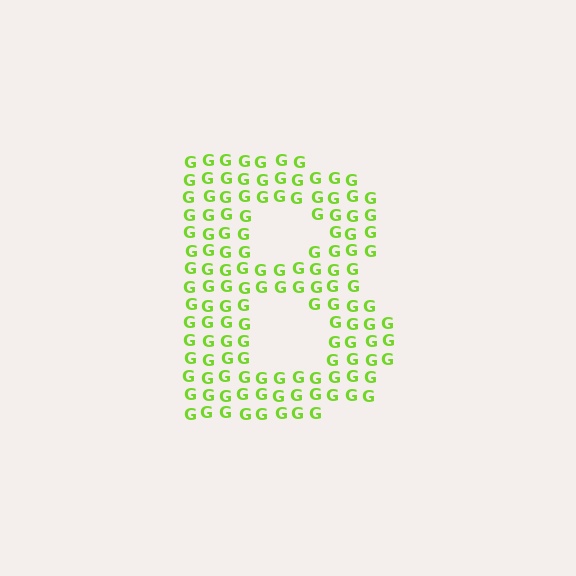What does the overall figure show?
The overall figure shows the letter B.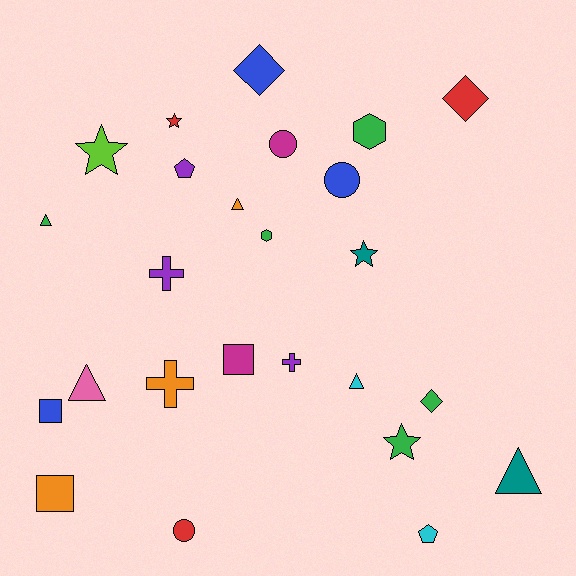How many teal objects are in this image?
There are 2 teal objects.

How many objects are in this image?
There are 25 objects.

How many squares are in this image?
There are 3 squares.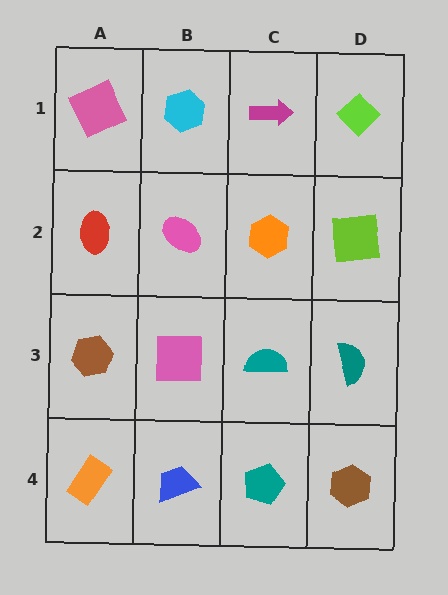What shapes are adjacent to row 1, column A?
A red ellipse (row 2, column A), a cyan hexagon (row 1, column B).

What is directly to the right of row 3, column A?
A pink square.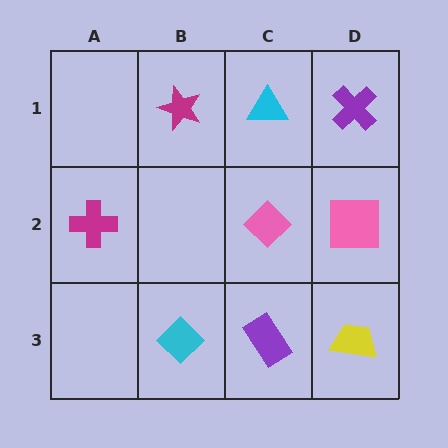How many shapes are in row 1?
3 shapes.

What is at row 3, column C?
A purple rectangle.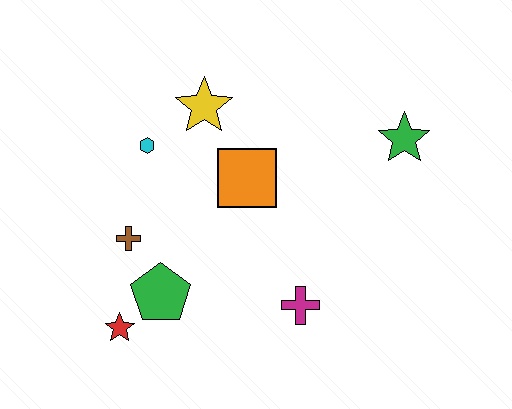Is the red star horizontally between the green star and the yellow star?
No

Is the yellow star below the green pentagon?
No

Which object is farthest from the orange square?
The red star is farthest from the orange square.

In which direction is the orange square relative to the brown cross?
The orange square is to the right of the brown cross.